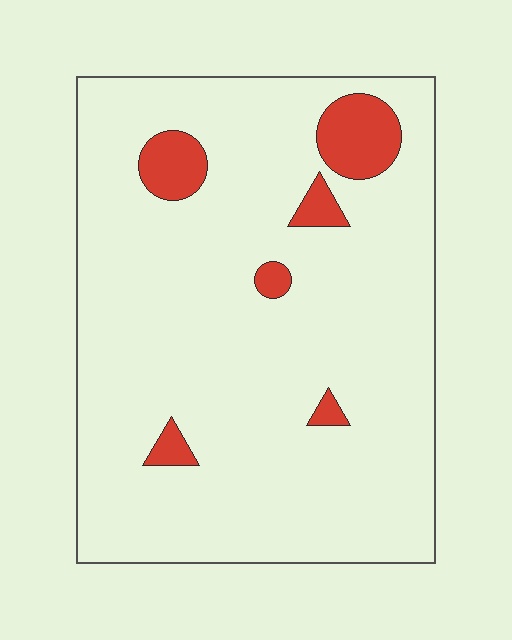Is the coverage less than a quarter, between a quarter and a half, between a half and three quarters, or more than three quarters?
Less than a quarter.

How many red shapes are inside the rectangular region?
6.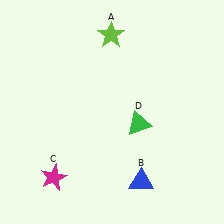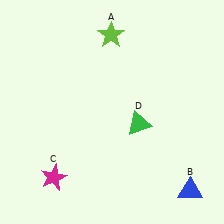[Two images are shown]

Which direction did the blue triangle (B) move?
The blue triangle (B) moved right.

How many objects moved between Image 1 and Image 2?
1 object moved between the two images.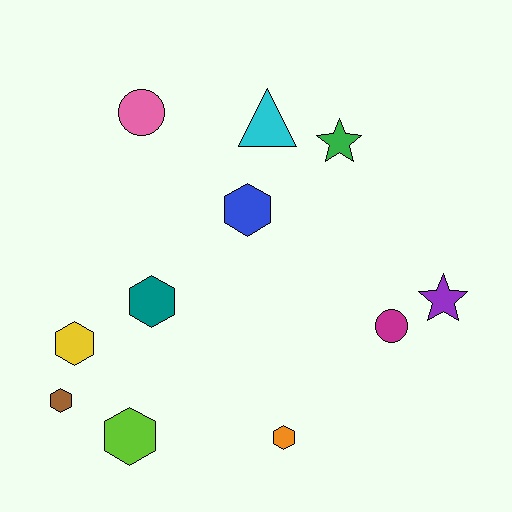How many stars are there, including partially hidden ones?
There are 2 stars.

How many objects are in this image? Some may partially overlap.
There are 11 objects.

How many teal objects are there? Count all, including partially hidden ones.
There is 1 teal object.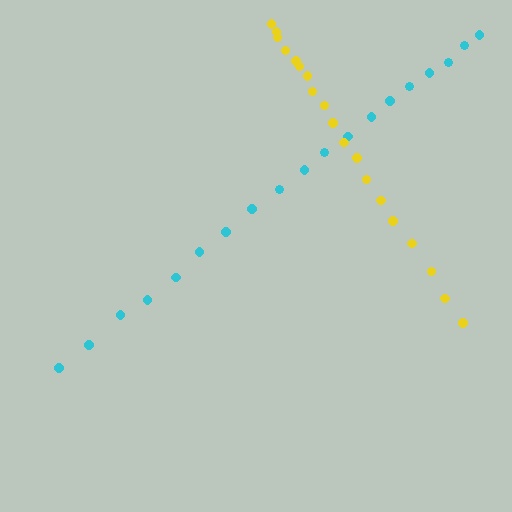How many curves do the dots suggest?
There are 2 distinct paths.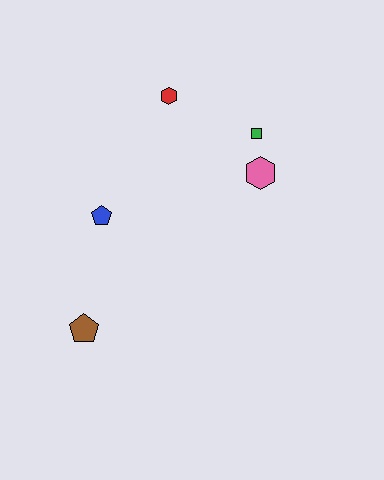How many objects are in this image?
There are 5 objects.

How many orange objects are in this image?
There are no orange objects.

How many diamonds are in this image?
There are no diamonds.